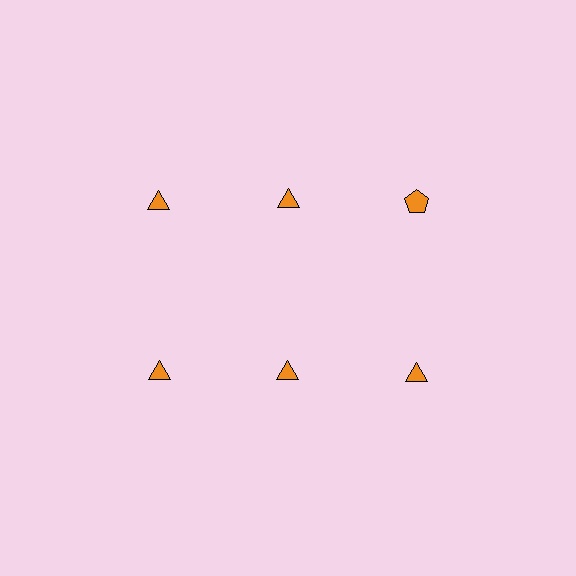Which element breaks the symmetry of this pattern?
The orange pentagon in the top row, center column breaks the symmetry. All other shapes are orange triangles.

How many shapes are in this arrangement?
There are 6 shapes arranged in a grid pattern.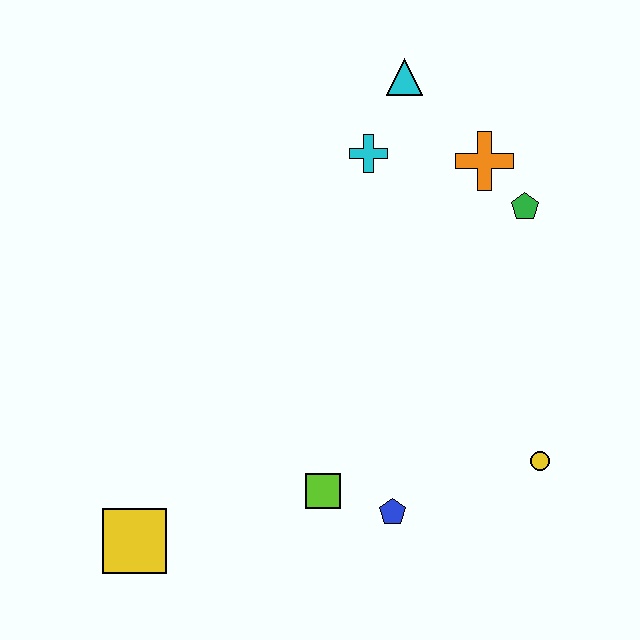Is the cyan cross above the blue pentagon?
Yes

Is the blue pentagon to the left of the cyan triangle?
Yes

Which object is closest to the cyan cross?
The cyan triangle is closest to the cyan cross.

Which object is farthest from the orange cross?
The yellow square is farthest from the orange cross.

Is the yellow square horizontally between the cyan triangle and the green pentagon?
No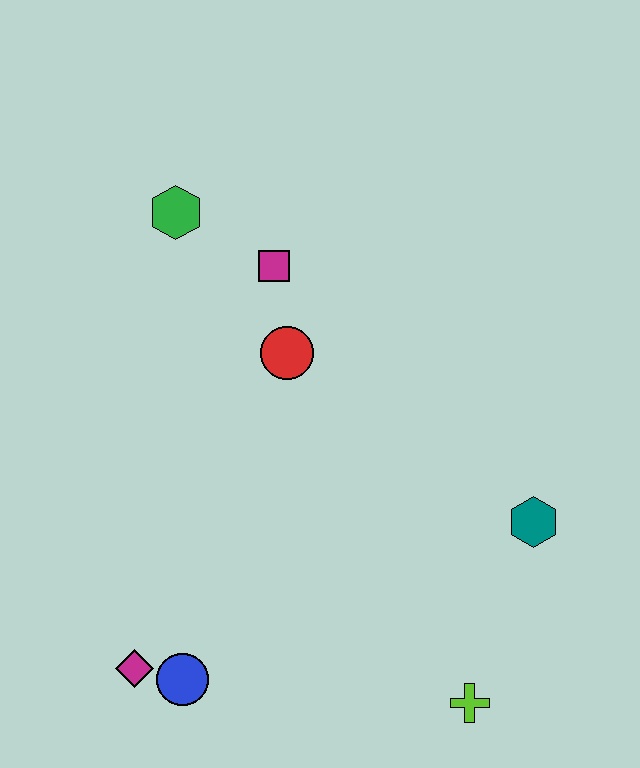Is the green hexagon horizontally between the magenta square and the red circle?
No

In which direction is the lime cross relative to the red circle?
The lime cross is below the red circle.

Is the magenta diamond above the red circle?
No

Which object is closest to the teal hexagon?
The lime cross is closest to the teal hexagon.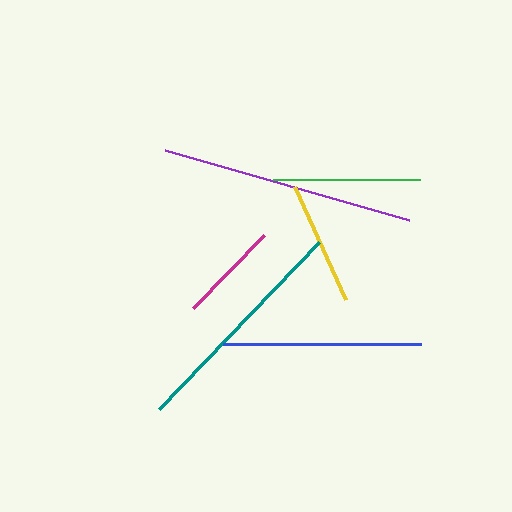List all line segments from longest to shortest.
From longest to shortest: purple, teal, blue, green, yellow, magenta.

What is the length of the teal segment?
The teal segment is approximately 231 pixels long.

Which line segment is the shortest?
The magenta line is the shortest at approximately 102 pixels.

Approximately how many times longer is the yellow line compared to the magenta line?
The yellow line is approximately 1.2 times the length of the magenta line.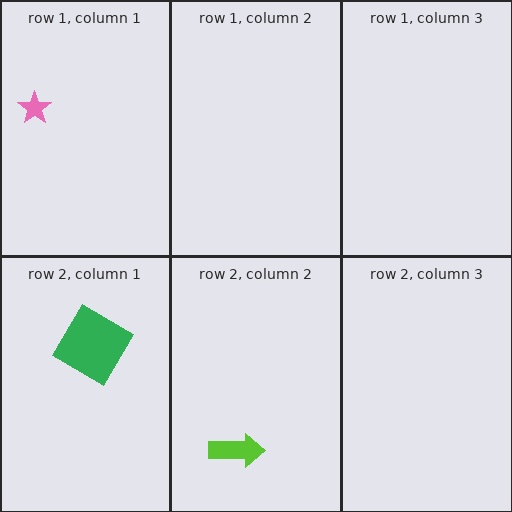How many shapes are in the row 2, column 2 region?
1.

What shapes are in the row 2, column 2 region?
The lime arrow.